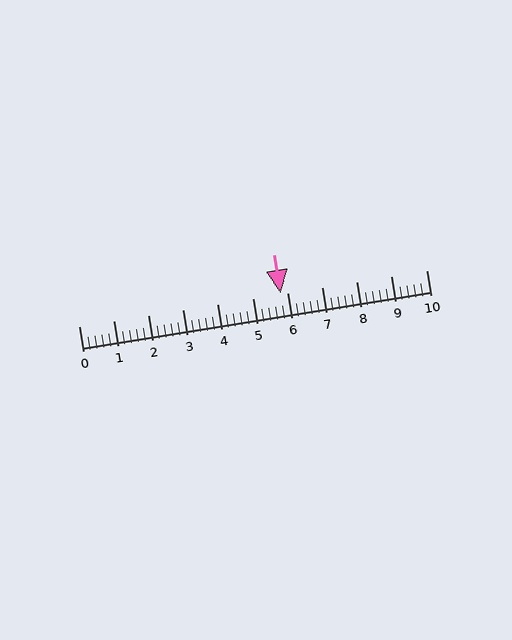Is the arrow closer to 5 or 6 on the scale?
The arrow is closer to 6.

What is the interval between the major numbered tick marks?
The major tick marks are spaced 1 units apart.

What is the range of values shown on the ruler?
The ruler shows values from 0 to 10.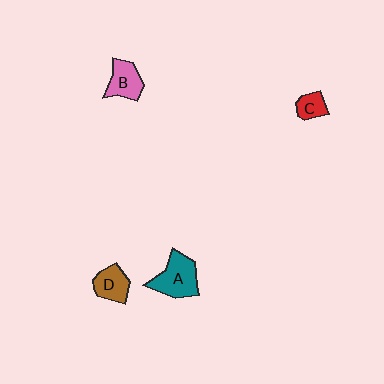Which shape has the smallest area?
Shape C (red).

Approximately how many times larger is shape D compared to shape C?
Approximately 1.5 times.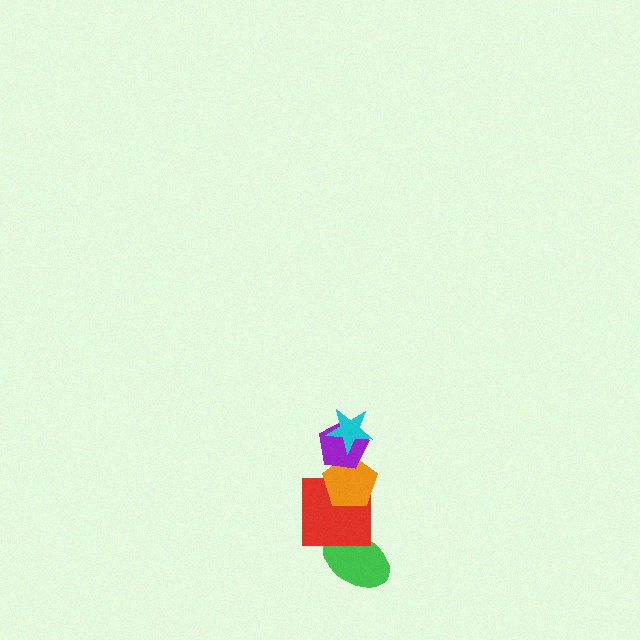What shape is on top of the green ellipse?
The red square is on top of the green ellipse.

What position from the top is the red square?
The red square is 4th from the top.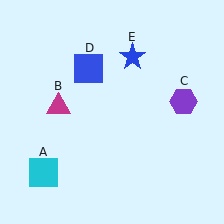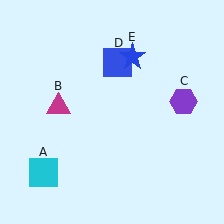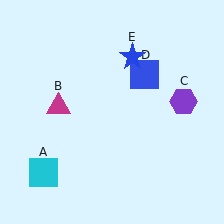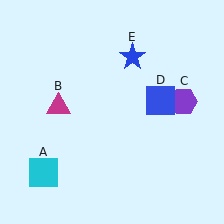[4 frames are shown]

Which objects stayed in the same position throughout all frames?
Cyan square (object A) and magenta triangle (object B) and purple hexagon (object C) and blue star (object E) remained stationary.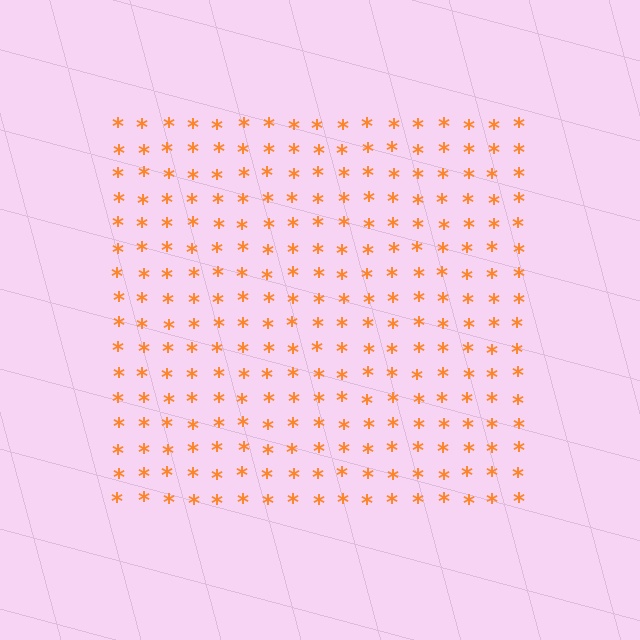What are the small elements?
The small elements are asterisks.